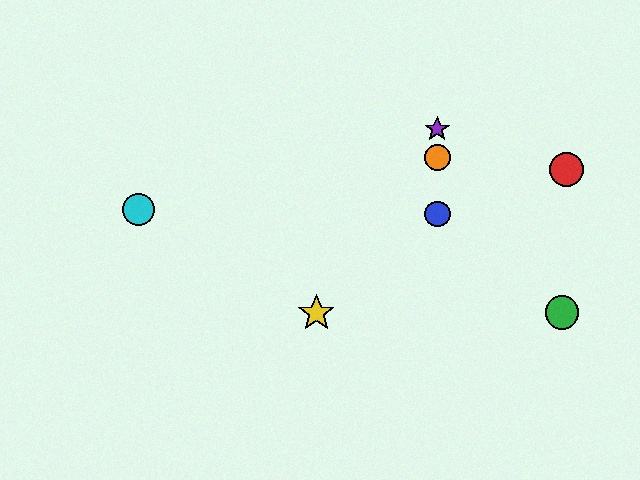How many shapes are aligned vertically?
3 shapes (the blue circle, the purple star, the orange circle) are aligned vertically.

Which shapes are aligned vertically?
The blue circle, the purple star, the orange circle are aligned vertically.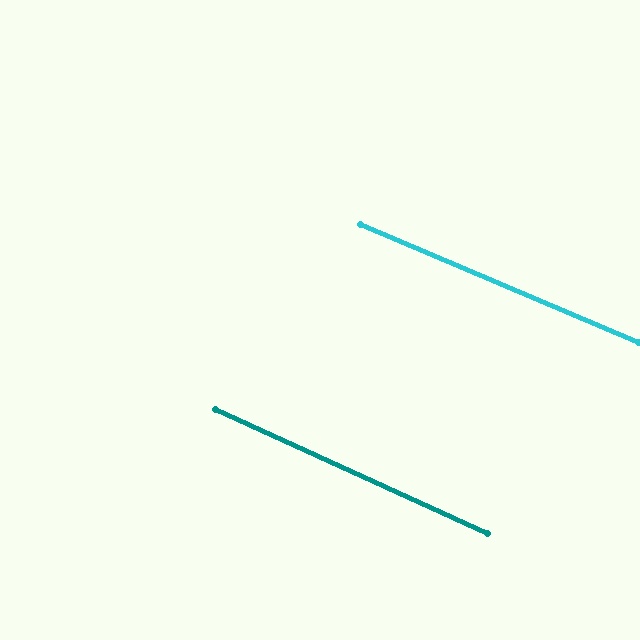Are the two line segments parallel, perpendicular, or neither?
Parallel — their directions differ by only 1.5°.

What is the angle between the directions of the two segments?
Approximately 2 degrees.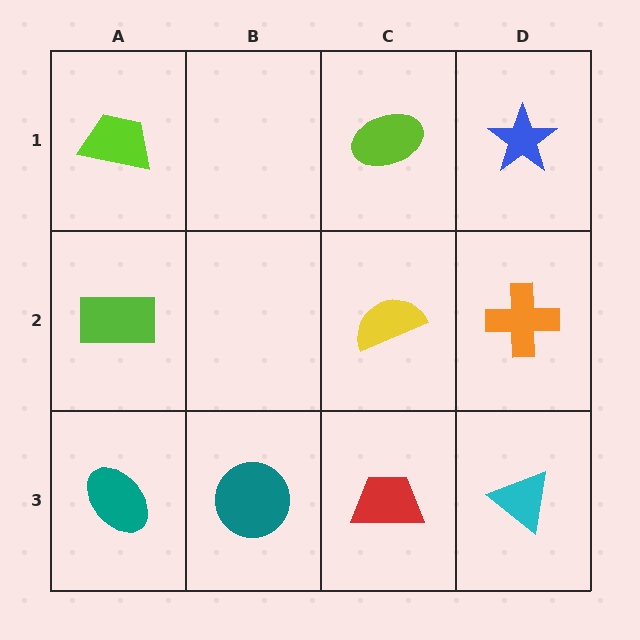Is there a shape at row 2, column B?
No, that cell is empty.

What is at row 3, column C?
A red trapezoid.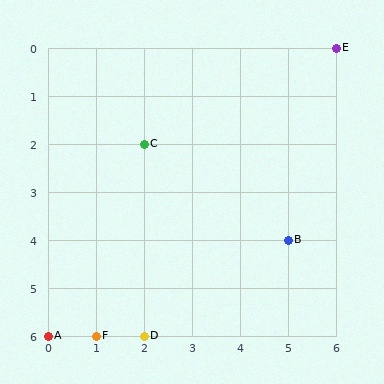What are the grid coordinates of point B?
Point B is at grid coordinates (5, 4).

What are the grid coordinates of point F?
Point F is at grid coordinates (1, 6).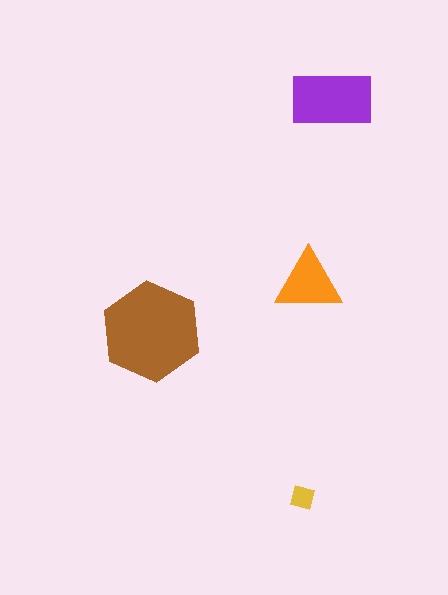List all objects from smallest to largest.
The yellow square, the orange triangle, the purple rectangle, the brown hexagon.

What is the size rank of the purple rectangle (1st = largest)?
2nd.